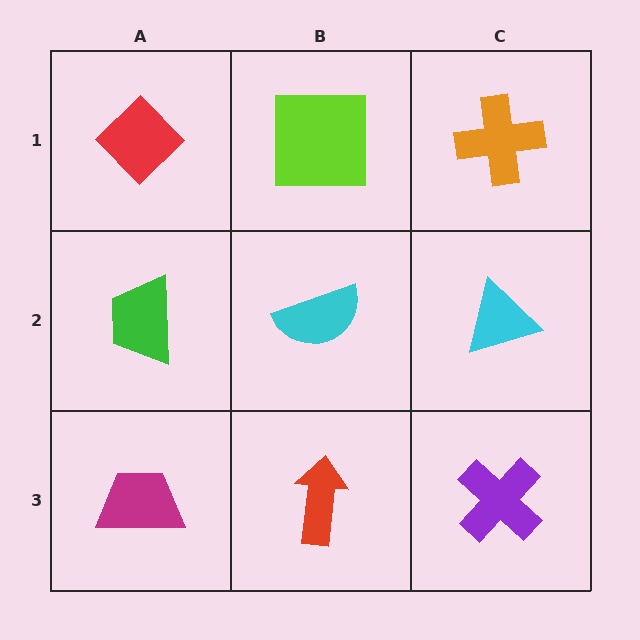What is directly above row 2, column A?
A red diamond.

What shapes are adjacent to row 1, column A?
A green trapezoid (row 2, column A), a lime square (row 1, column B).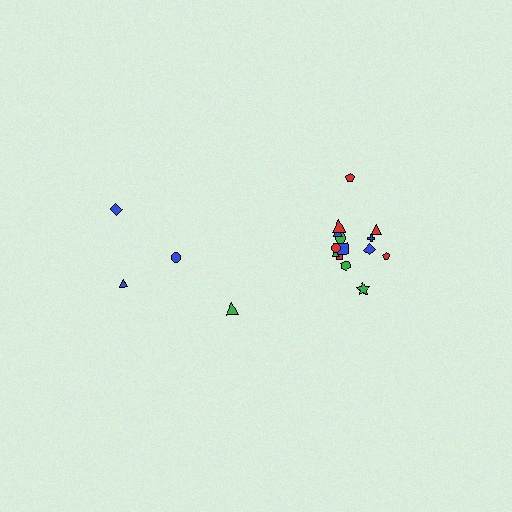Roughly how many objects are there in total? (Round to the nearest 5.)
Roughly 20 objects in total.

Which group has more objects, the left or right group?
The right group.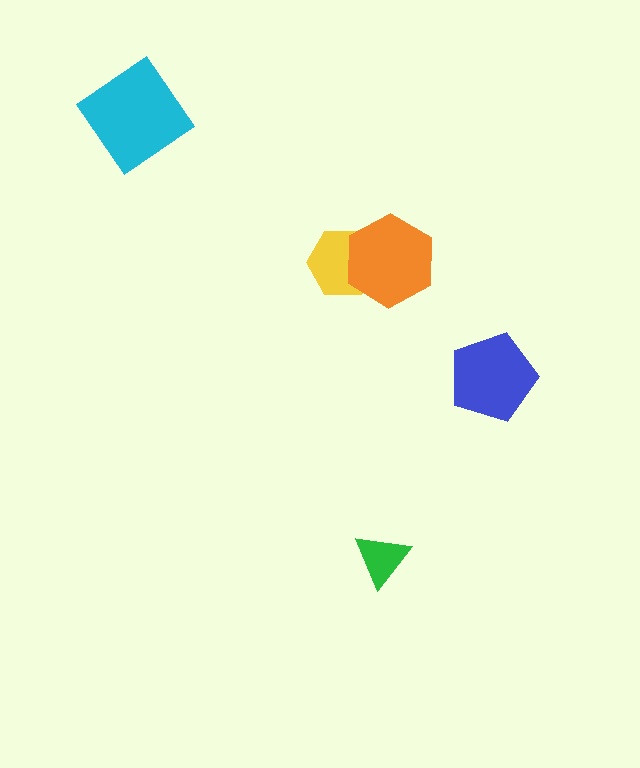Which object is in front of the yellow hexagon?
The orange hexagon is in front of the yellow hexagon.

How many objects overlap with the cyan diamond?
0 objects overlap with the cyan diamond.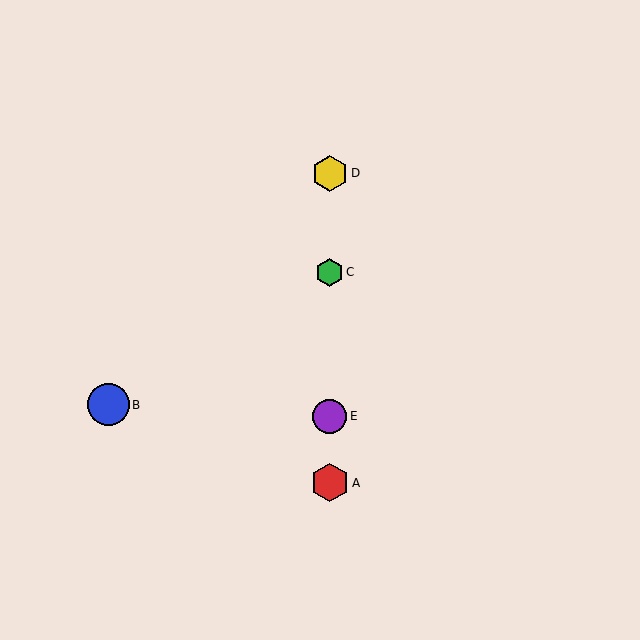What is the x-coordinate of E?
Object E is at x≈330.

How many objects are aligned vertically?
4 objects (A, C, D, E) are aligned vertically.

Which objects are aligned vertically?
Objects A, C, D, E are aligned vertically.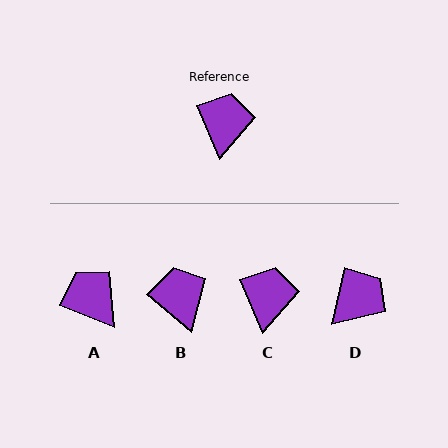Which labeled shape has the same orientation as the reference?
C.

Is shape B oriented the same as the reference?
No, it is off by about 26 degrees.